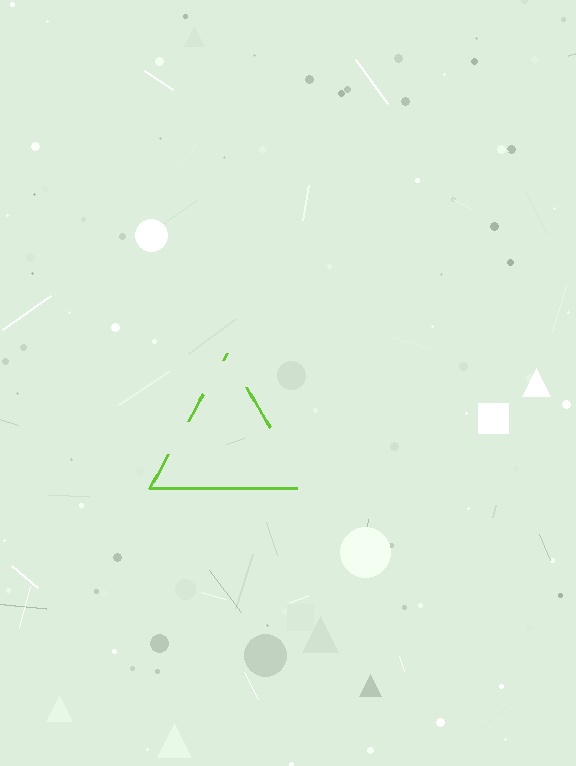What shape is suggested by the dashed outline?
The dashed outline suggests a triangle.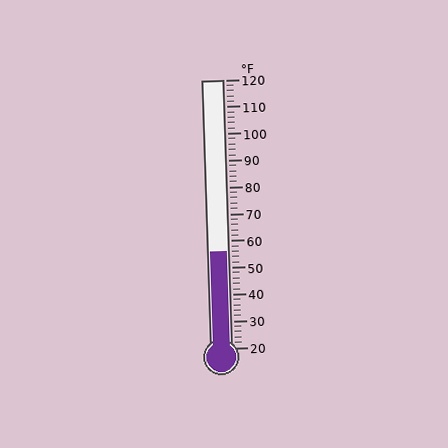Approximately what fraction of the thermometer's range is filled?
The thermometer is filled to approximately 35% of its range.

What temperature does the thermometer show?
The thermometer shows approximately 56°F.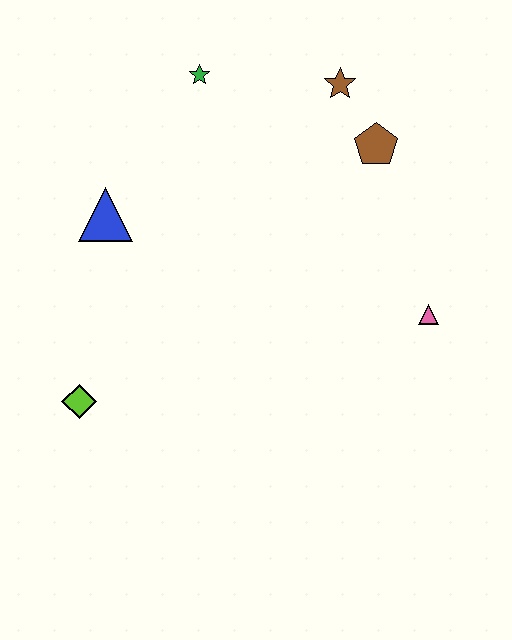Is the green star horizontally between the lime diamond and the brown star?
Yes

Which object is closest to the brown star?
The brown pentagon is closest to the brown star.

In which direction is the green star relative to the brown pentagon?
The green star is to the left of the brown pentagon.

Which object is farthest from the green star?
The lime diamond is farthest from the green star.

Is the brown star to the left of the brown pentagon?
Yes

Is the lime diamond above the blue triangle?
No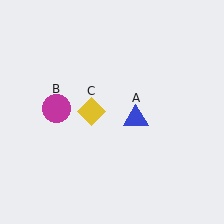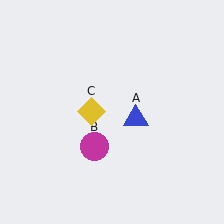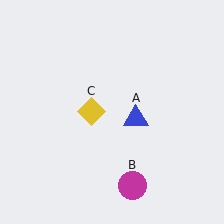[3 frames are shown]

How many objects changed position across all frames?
1 object changed position: magenta circle (object B).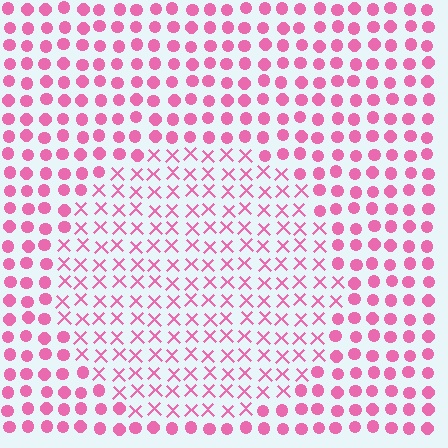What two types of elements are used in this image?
The image uses X marks inside the circle region and circles outside it.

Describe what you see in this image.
The image is filled with small pink elements arranged in a uniform grid. A circle-shaped region contains X marks, while the surrounding area contains circles. The boundary is defined purely by the change in element shape.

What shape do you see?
I see a circle.